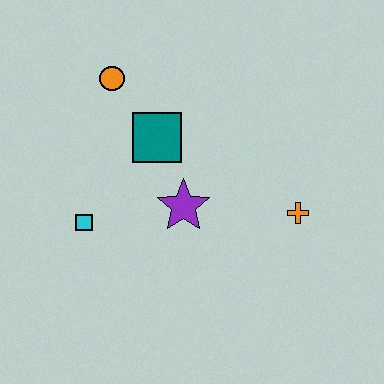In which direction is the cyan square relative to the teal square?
The cyan square is below the teal square.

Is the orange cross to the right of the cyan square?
Yes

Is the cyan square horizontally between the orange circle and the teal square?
No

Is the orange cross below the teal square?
Yes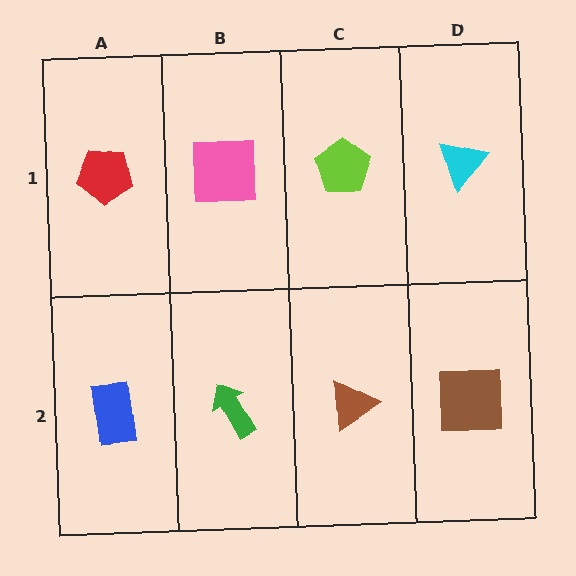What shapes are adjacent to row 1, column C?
A brown triangle (row 2, column C), a pink square (row 1, column B), a cyan triangle (row 1, column D).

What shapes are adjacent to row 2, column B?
A pink square (row 1, column B), a blue rectangle (row 2, column A), a brown triangle (row 2, column C).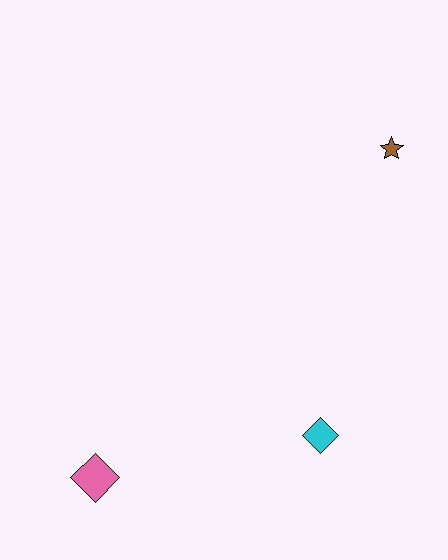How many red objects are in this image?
There are no red objects.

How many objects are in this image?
There are 3 objects.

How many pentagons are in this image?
There are no pentagons.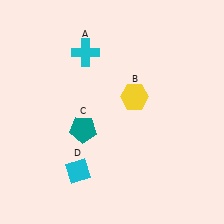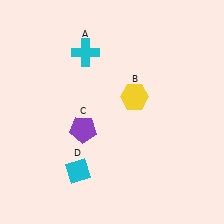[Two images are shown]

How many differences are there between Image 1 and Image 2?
There is 1 difference between the two images.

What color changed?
The pentagon (C) changed from teal in Image 1 to purple in Image 2.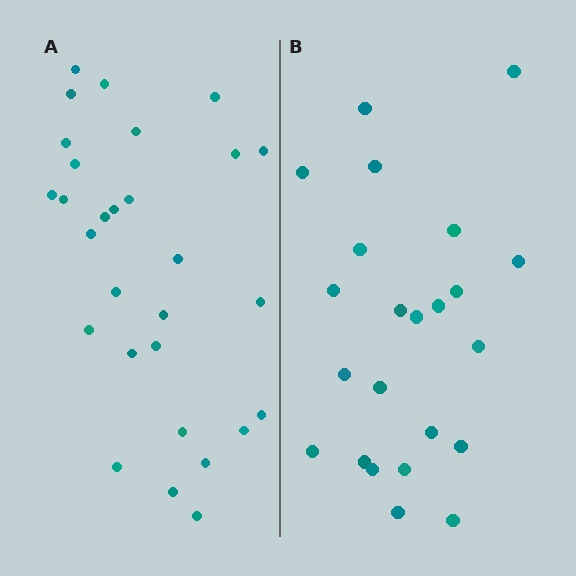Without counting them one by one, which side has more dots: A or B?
Region A (the left region) has more dots.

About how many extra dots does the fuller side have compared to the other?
Region A has about 6 more dots than region B.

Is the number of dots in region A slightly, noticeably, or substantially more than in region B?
Region A has noticeably more, but not dramatically so. The ratio is roughly 1.3 to 1.